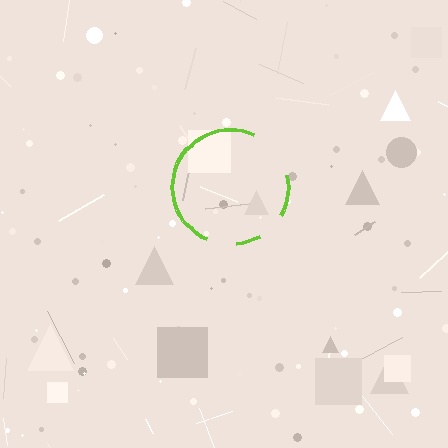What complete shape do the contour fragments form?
The contour fragments form a circle.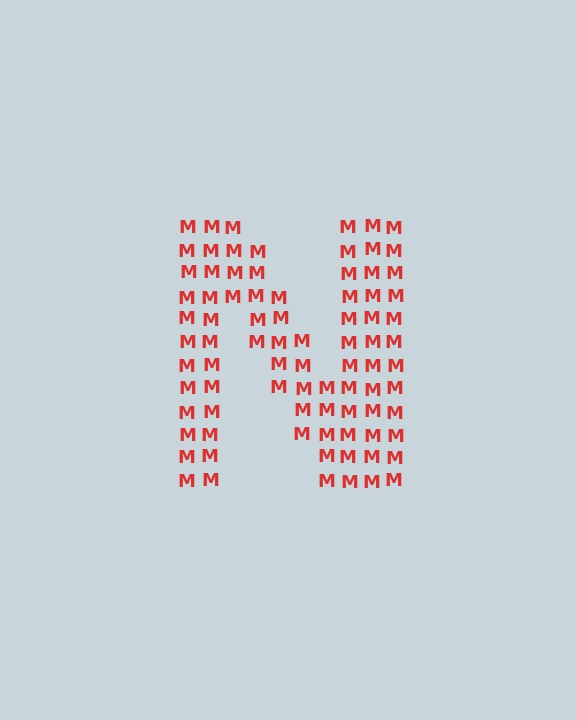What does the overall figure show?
The overall figure shows the letter N.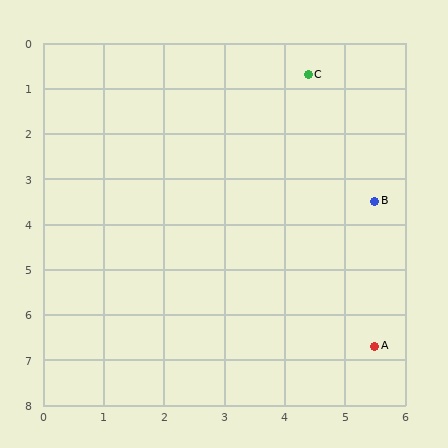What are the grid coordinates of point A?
Point A is at approximately (5.5, 6.7).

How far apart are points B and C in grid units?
Points B and C are about 3.0 grid units apart.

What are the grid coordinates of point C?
Point C is at approximately (4.4, 0.7).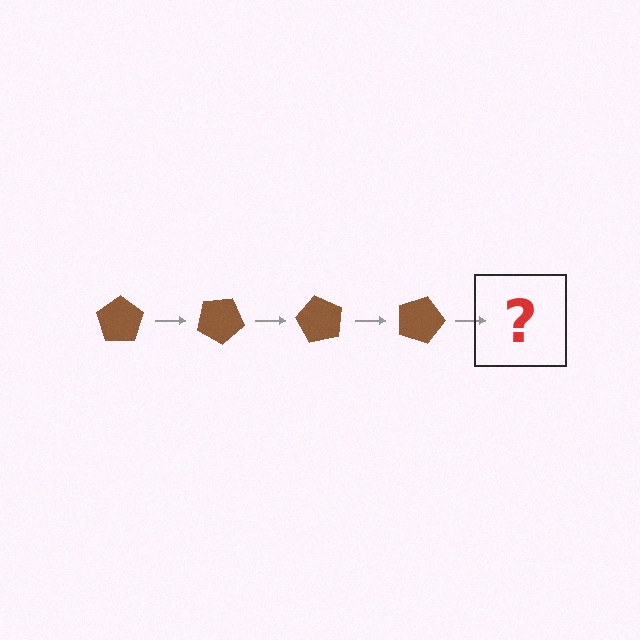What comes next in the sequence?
The next element should be a brown pentagon rotated 120 degrees.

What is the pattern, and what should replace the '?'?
The pattern is that the pentagon rotates 30 degrees each step. The '?' should be a brown pentagon rotated 120 degrees.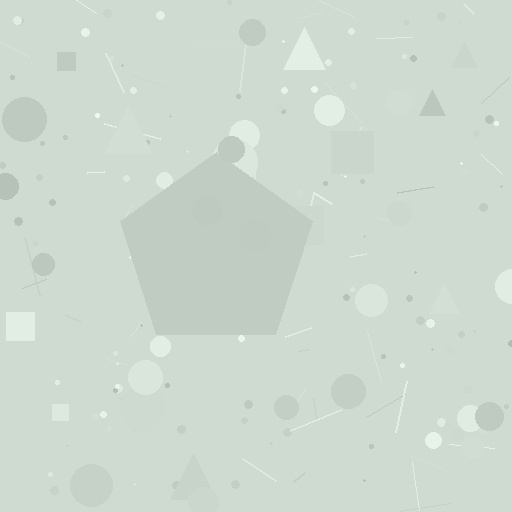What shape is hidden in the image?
A pentagon is hidden in the image.